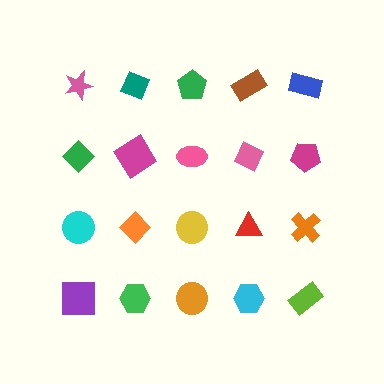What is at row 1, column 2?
A teal diamond.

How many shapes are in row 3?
5 shapes.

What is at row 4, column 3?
An orange circle.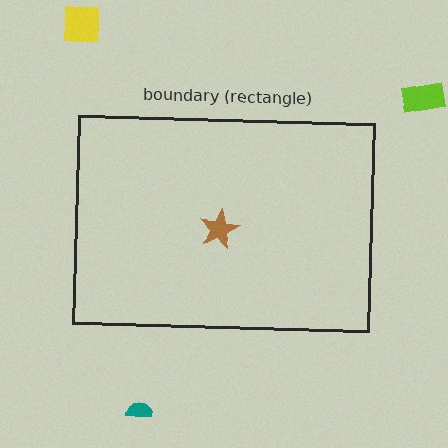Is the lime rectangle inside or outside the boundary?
Outside.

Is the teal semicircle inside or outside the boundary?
Outside.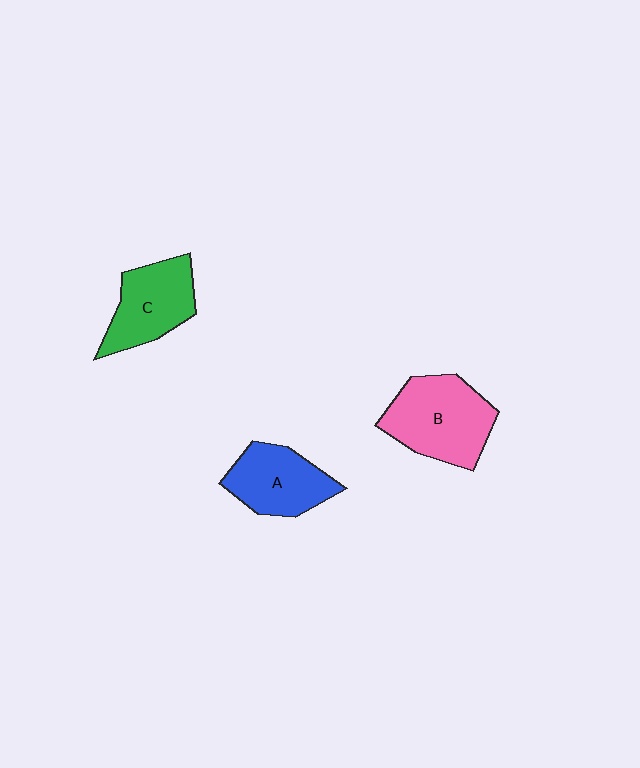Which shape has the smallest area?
Shape A (blue).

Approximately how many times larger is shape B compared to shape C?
Approximately 1.3 times.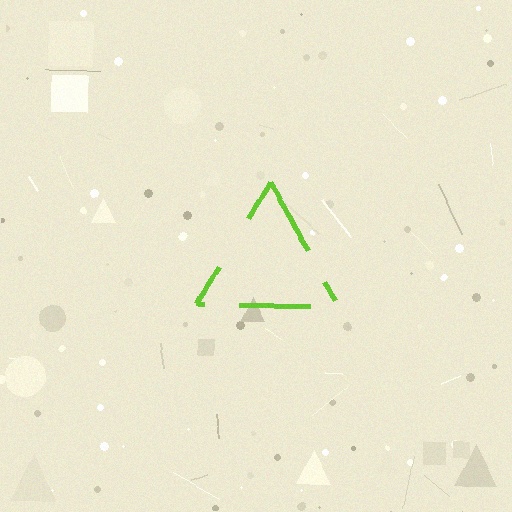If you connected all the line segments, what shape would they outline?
They would outline a triangle.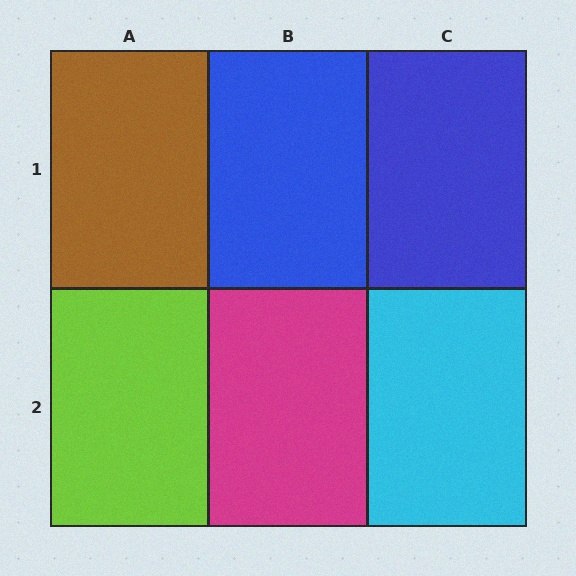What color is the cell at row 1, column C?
Blue.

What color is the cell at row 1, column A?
Brown.